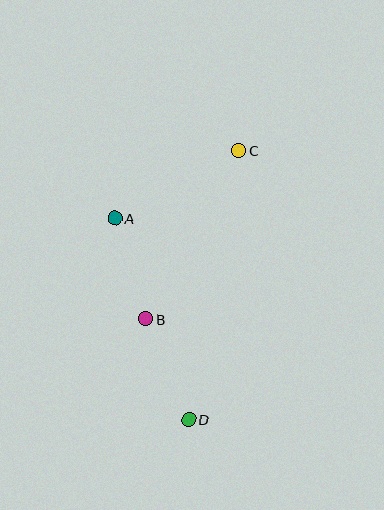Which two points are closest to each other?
Points A and B are closest to each other.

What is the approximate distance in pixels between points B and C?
The distance between B and C is approximately 192 pixels.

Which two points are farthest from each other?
Points C and D are farthest from each other.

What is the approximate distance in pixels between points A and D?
The distance between A and D is approximately 214 pixels.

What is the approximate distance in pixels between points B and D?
The distance between B and D is approximately 109 pixels.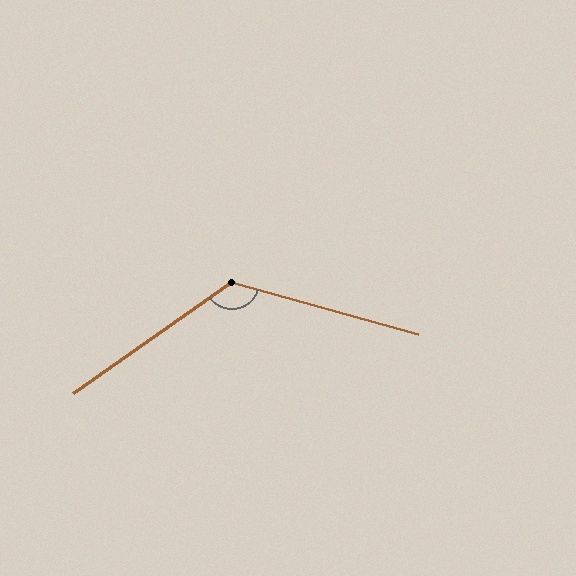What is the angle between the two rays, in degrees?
Approximately 129 degrees.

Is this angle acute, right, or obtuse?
It is obtuse.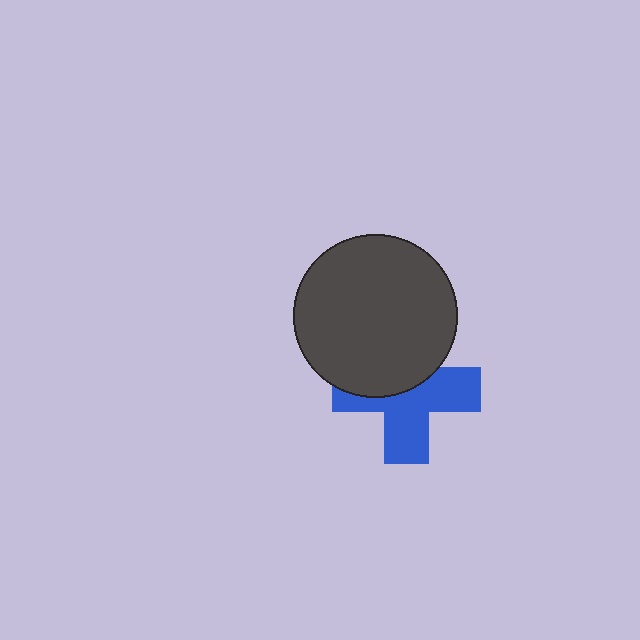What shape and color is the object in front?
The object in front is a dark gray circle.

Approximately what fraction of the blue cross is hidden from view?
Roughly 43% of the blue cross is hidden behind the dark gray circle.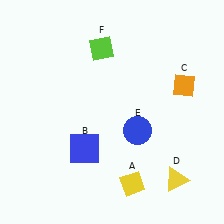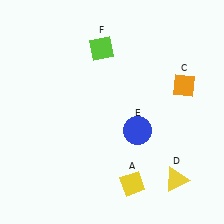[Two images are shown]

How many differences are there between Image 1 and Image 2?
There is 1 difference between the two images.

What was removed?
The blue square (B) was removed in Image 2.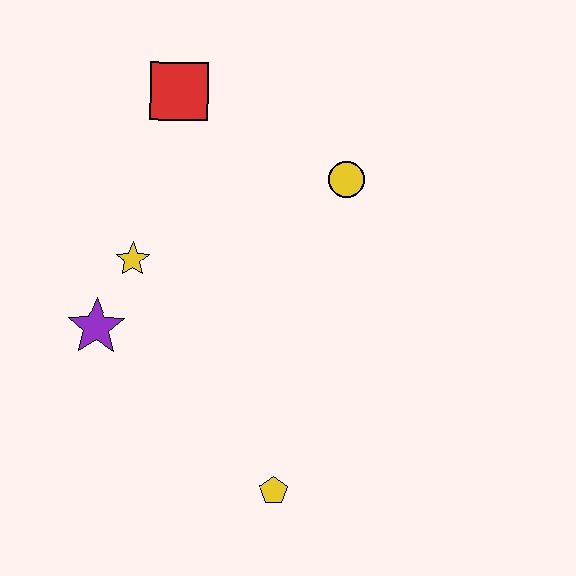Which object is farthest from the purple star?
The yellow circle is farthest from the purple star.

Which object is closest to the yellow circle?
The red square is closest to the yellow circle.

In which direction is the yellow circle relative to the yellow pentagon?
The yellow circle is above the yellow pentagon.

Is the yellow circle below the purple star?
No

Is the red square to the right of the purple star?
Yes